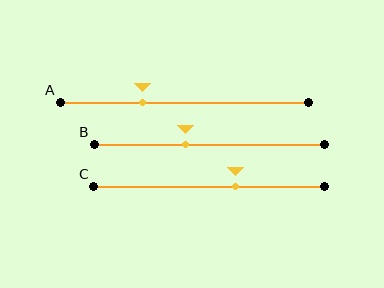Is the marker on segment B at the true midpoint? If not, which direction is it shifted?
No, the marker on segment B is shifted to the left by about 10% of the segment length.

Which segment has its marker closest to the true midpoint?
Segment B has its marker closest to the true midpoint.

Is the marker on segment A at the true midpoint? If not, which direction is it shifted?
No, the marker on segment A is shifted to the left by about 17% of the segment length.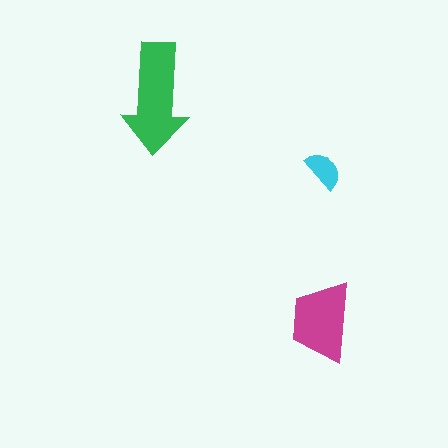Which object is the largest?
The green arrow.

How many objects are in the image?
There are 3 objects in the image.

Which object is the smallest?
The cyan semicircle.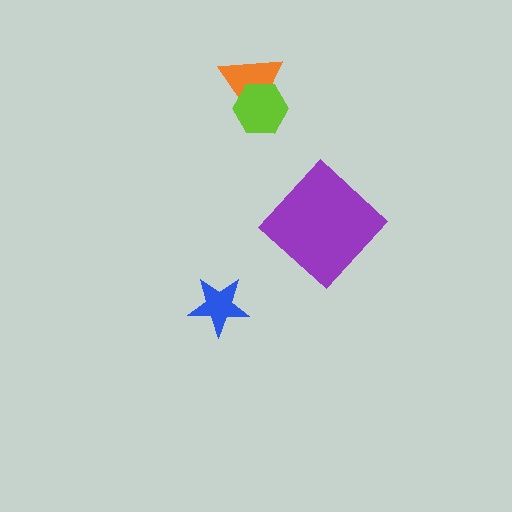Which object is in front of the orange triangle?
The lime hexagon is in front of the orange triangle.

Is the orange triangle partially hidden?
Yes, it is partially covered by another shape.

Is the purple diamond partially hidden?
No, no other shape covers it.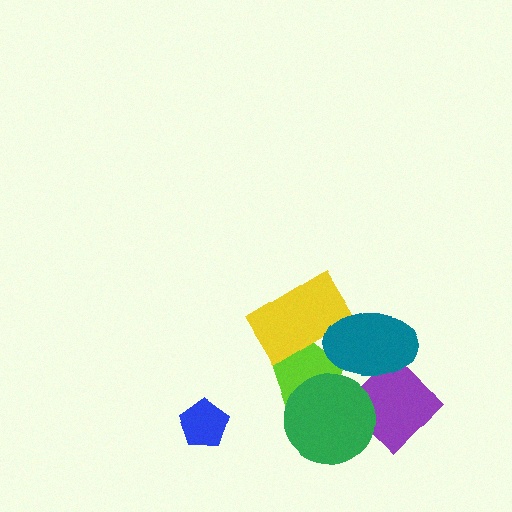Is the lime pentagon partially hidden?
Yes, it is partially covered by another shape.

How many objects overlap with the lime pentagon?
3 objects overlap with the lime pentagon.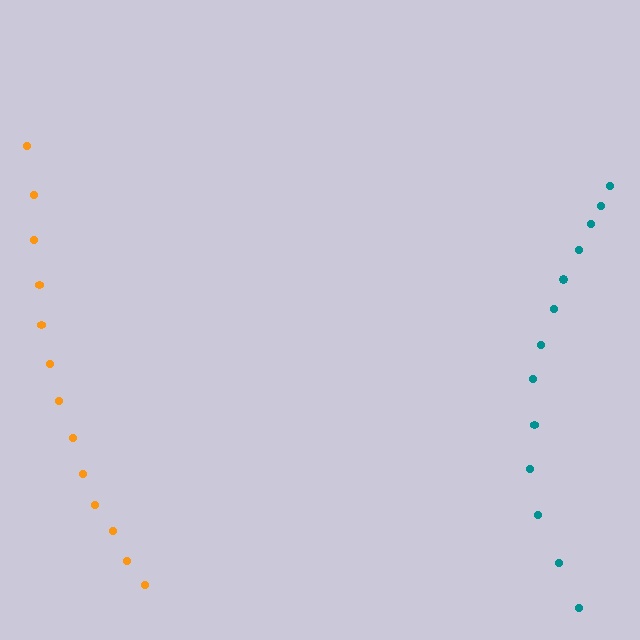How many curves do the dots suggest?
There are 2 distinct paths.